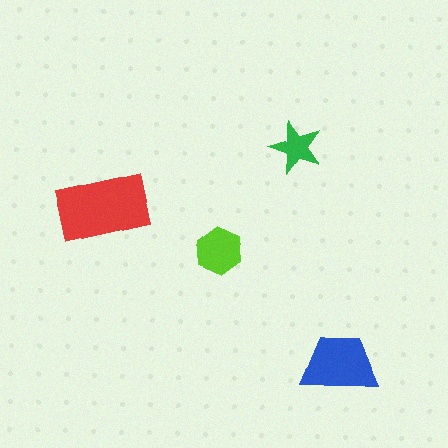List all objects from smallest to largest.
The green star, the lime hexagon, the blue trapezoid, the red rectangle.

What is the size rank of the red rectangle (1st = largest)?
1st.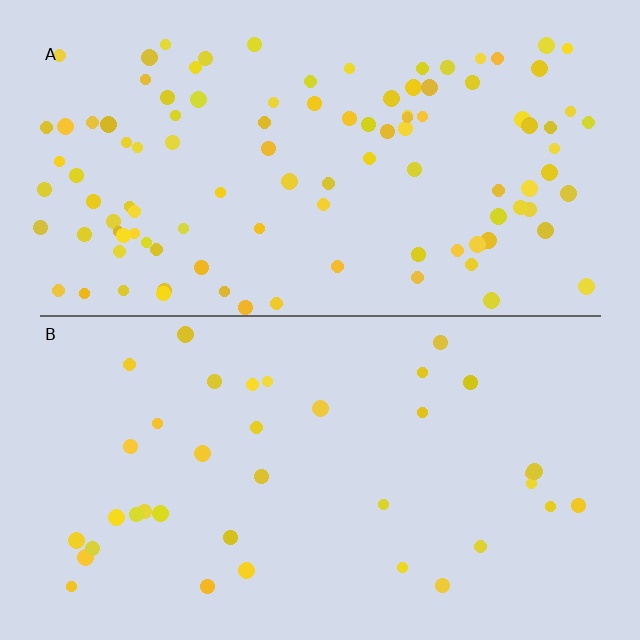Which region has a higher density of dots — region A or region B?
A (the top).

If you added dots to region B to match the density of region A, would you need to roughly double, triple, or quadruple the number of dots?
Approximately triple.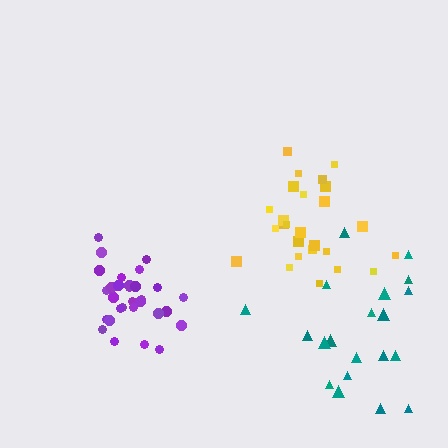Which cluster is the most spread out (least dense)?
Teal.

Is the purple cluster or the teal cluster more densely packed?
Purple.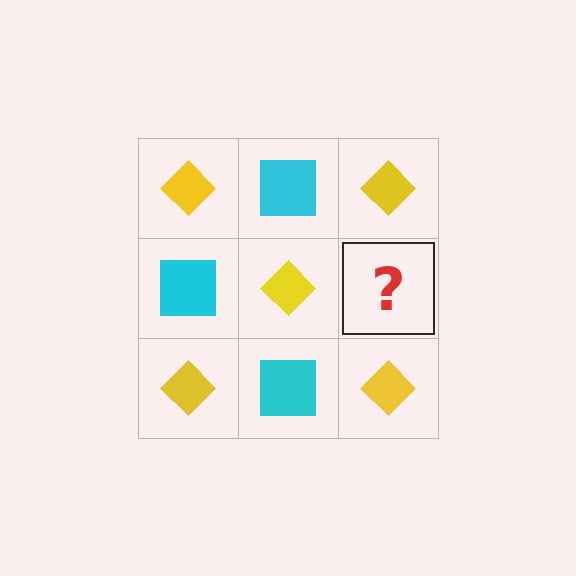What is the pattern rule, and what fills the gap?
The rule is that it alternates yellow diamond and cyan square in a checkerboard pattern. The gap should be filled with a cyan square.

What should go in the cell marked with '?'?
The missing cell should contain a cyan square.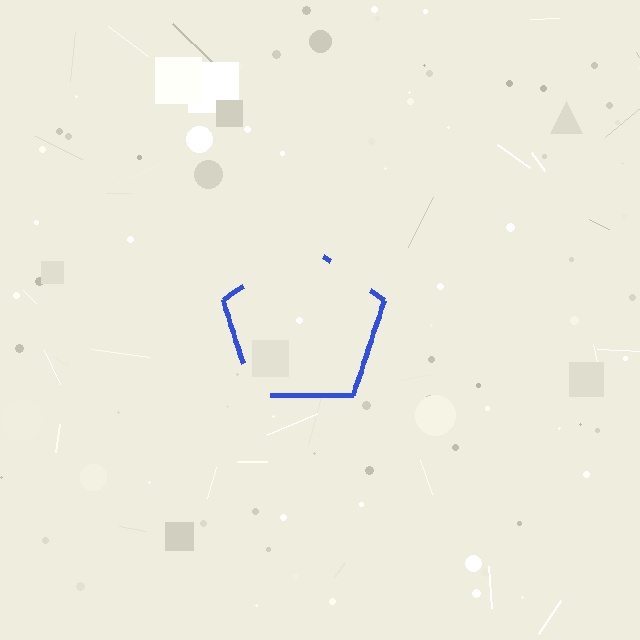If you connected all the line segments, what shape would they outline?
They would outline a pentagon.